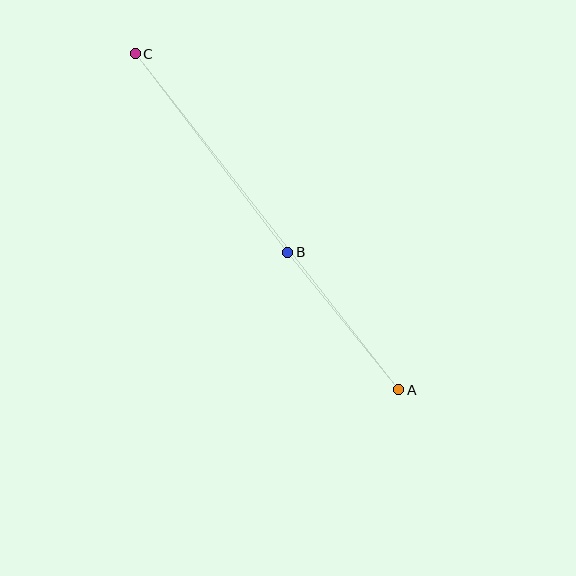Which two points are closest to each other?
Points A and B are closest to each other.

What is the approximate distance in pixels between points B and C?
The distance between B and C is approximately 250 pixels.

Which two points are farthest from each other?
Points A and C are farthest from each other.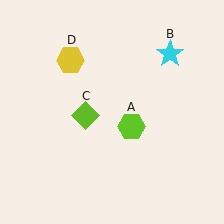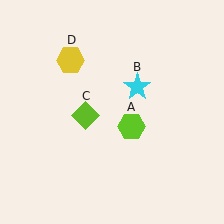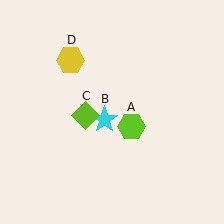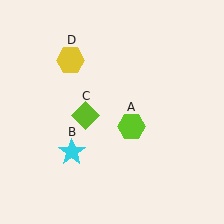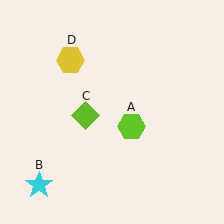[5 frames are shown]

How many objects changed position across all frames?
1 object changed position: cyan star (object B).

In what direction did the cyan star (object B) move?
The cyan star (object B) moved down and to the left.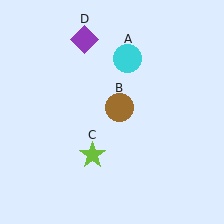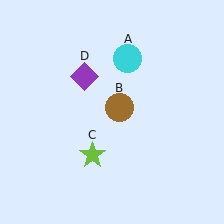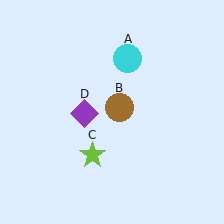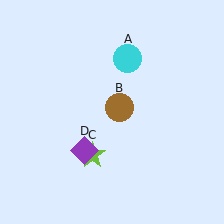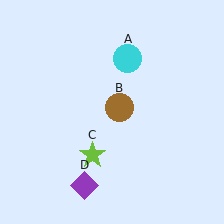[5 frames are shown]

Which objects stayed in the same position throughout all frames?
Cyan circle (object A) and brown circle (object B) and lime star (object C) remained stationary.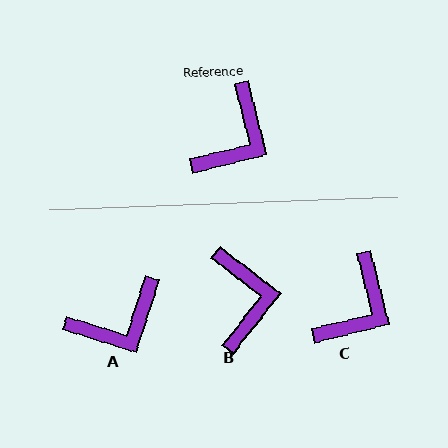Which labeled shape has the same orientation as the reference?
C.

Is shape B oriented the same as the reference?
No, it is off by about 38 degrees.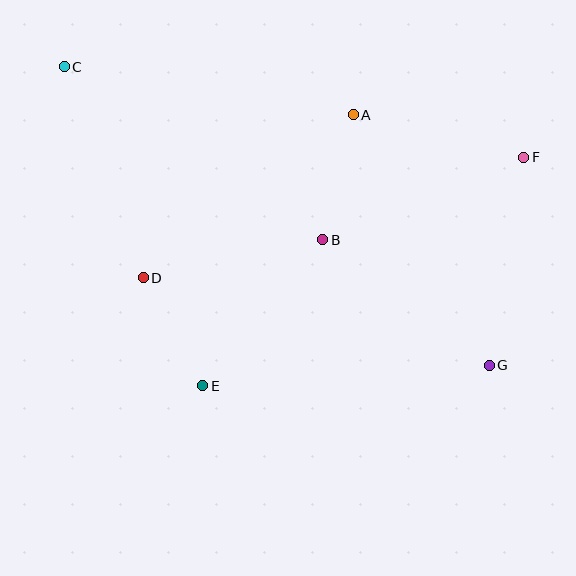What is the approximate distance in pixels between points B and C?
The distance between B and C is approximately 311 pixels.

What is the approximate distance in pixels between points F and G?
The distance between F and G is approximately 211 pixels.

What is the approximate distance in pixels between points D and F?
The distance between D and F is approximately 399 pixels.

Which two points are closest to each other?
Points D and E are closest to each other.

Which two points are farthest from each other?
Points C and G are farthest from each other.